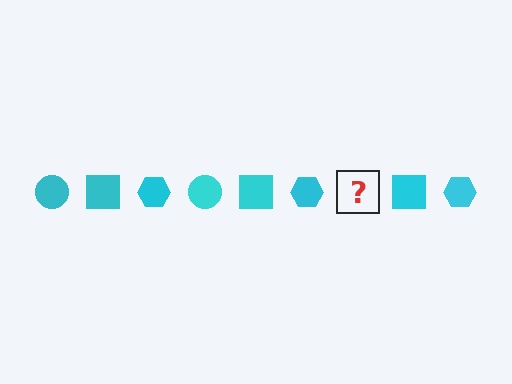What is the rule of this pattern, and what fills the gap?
The rule is that the pattern cycles through circle, square, hexagon shapes in cyan. The gap should be filled with a cyan circle.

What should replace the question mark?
The question mark should be replaced with a cyan circle.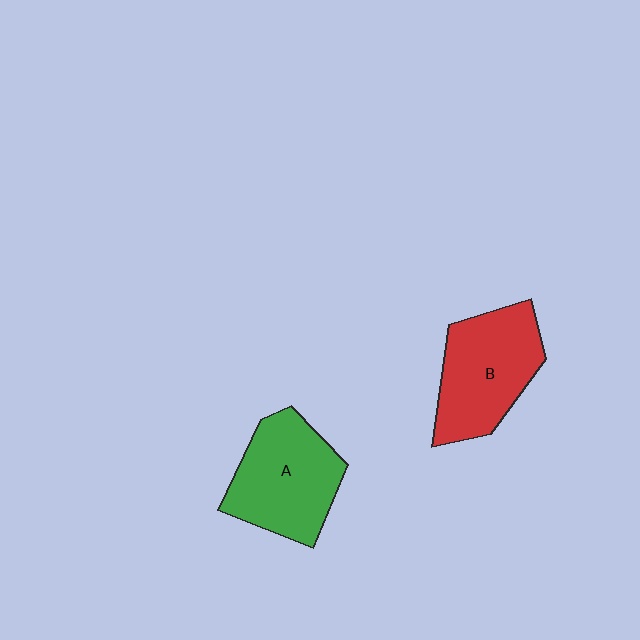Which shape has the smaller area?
Shape A (green).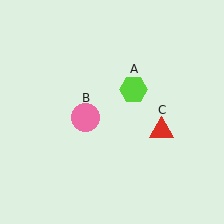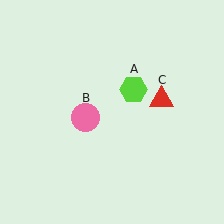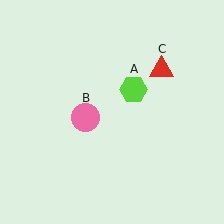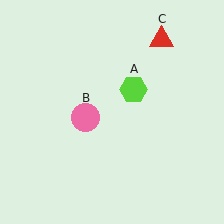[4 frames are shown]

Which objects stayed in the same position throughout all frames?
Lime hexagon (object A) and pink circle (object B) remained stationary.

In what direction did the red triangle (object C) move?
The red triangle (object C) moved up.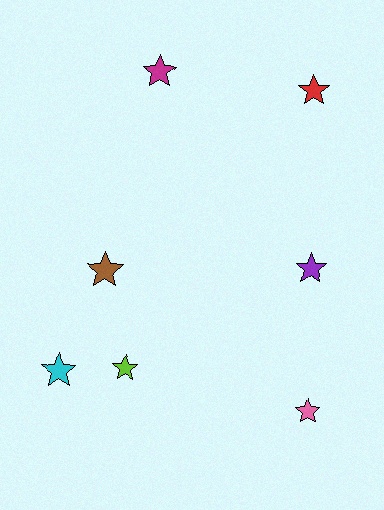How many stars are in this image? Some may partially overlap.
There are 7 stars.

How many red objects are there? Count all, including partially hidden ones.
There is 1 red object.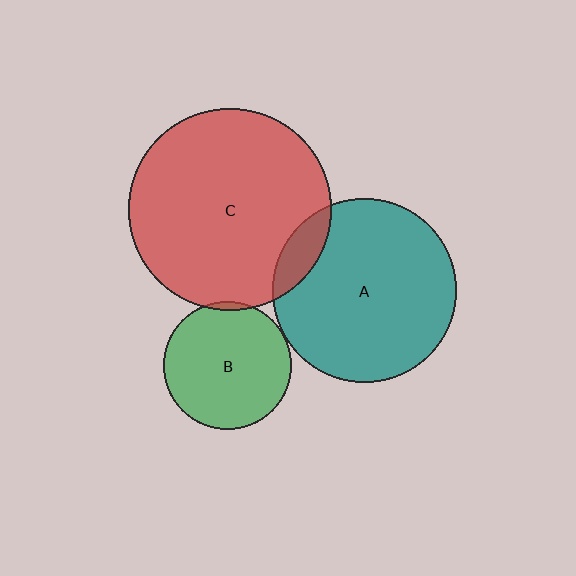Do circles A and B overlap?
Yes.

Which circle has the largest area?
Circle C (red).